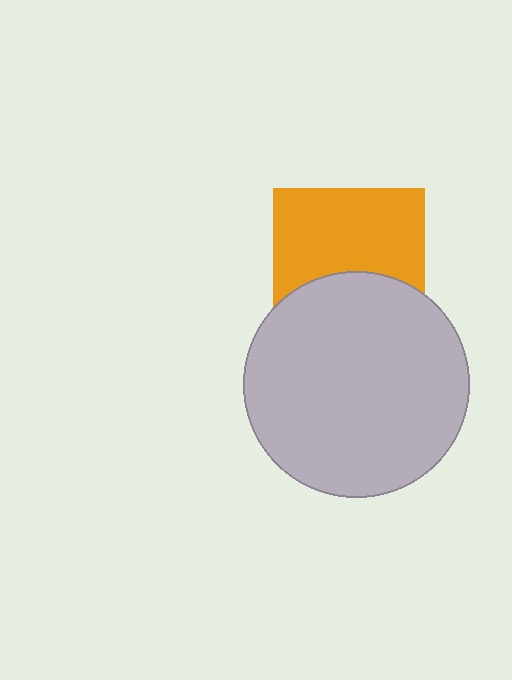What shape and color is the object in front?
The object in front is a light gray circle.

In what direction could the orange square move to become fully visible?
The orange square could move up. That would shift it out from behind the light gray circle entirely.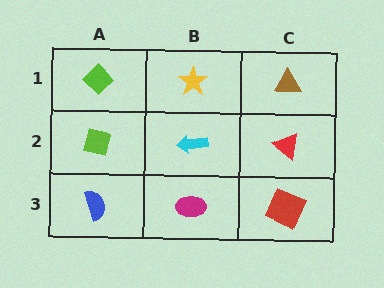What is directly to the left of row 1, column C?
A yellow star.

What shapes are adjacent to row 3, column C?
A red triangle (row 2, column C), a magenta ellipse (row 3, column B).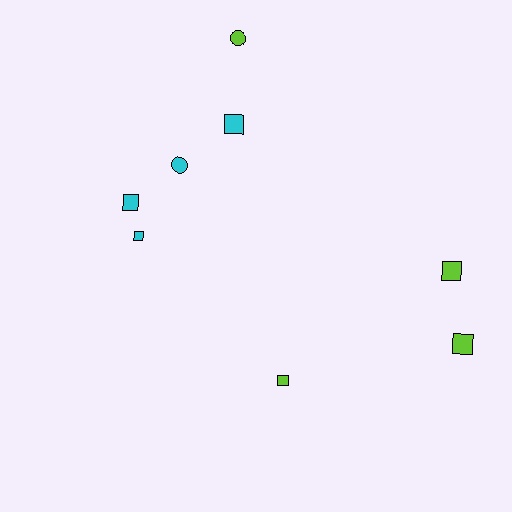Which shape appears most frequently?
Square, with 6 objects.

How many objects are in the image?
There are 8 objects.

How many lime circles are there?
There is 1 lime circle.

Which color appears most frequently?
Cyan, with 4 objects.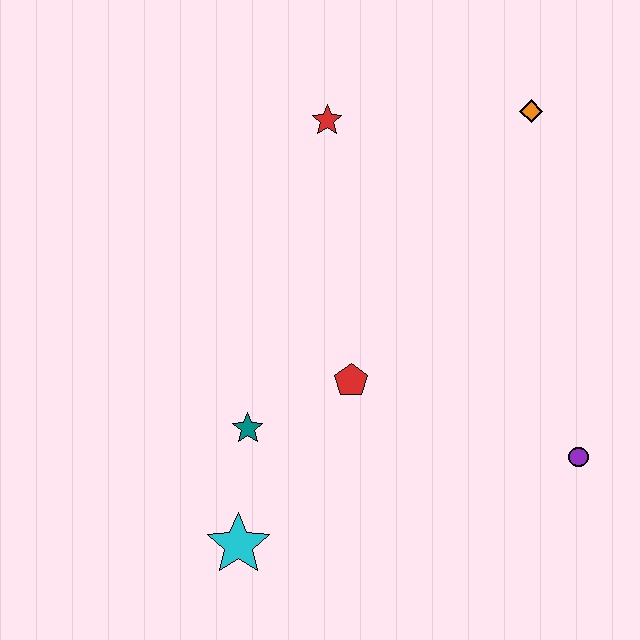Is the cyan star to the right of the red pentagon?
No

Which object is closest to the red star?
The orange diamond is closest to the red star.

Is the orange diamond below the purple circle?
No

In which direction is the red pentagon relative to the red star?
The red pentagon is below the red star.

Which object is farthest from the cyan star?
The orange diamond is farthest from the cyan star.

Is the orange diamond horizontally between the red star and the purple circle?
Yes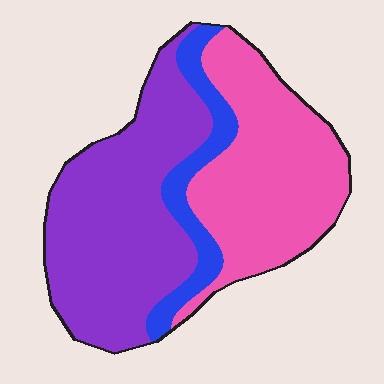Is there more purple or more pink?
Purple.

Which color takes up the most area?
Purple, at roughly 45%.